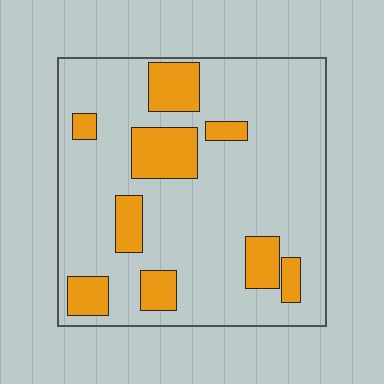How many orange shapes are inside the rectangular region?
9.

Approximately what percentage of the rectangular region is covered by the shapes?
Approximately 20%.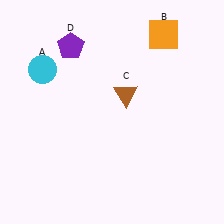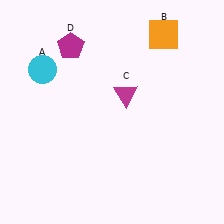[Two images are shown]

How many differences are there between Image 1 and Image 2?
There are 2 differences between the two images.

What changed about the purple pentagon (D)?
In Image 1, D is purple. In Image 2, it changed to magenta.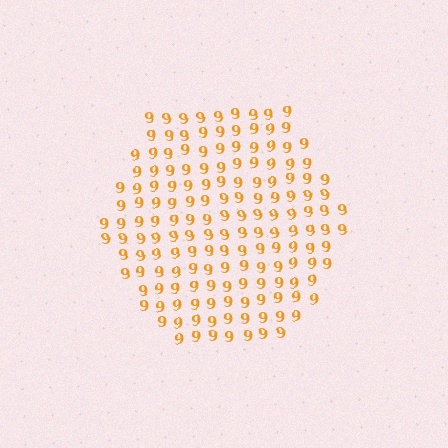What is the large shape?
The large shape is a hexagon.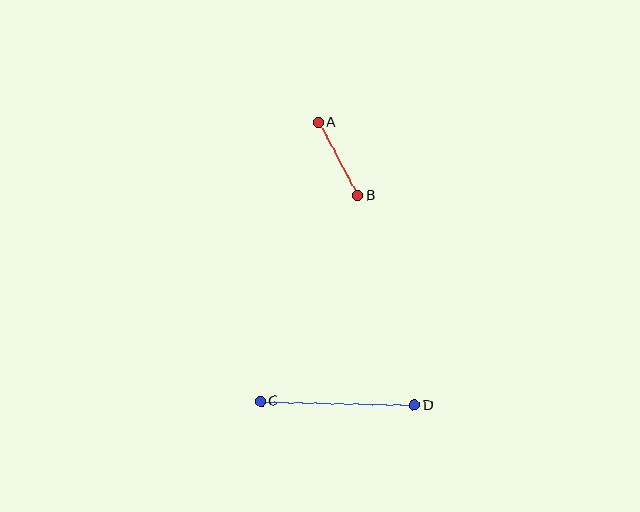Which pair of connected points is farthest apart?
Points C and D are farthest apart.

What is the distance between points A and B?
The distance is approximately 83 pixels.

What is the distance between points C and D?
The distance is approximately 154 pixels.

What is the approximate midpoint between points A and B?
The midpoint is at approximately (338, 159) pixels.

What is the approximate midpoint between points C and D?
The midpoint is at approximately (338, 403) pixels.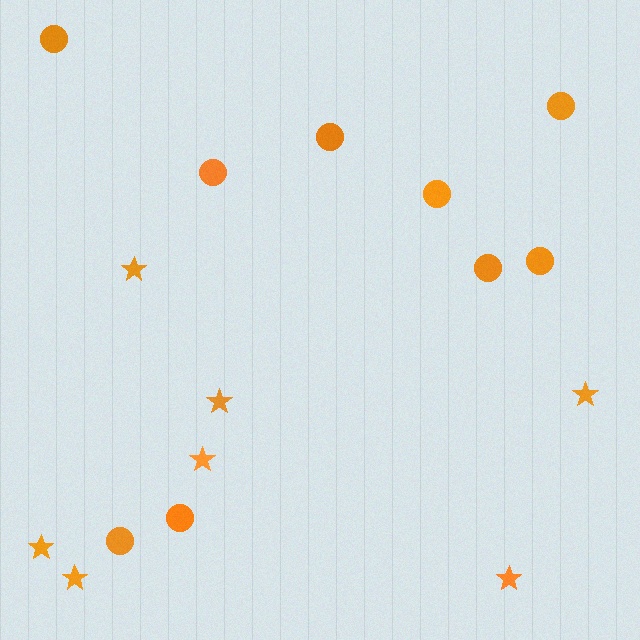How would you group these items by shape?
There are 2 groups: one group of stars (7) and one group of circles (9).